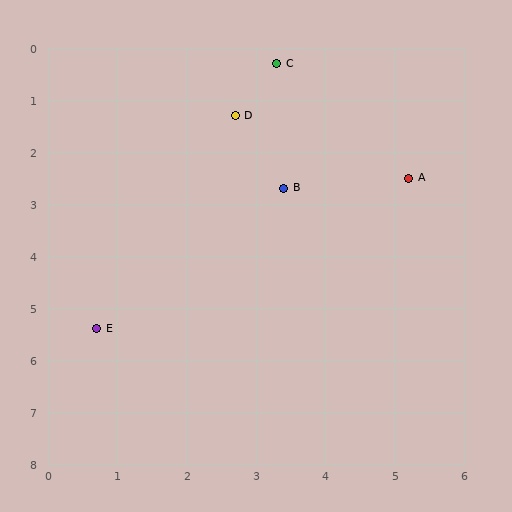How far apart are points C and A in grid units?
Points C and A are about 2.9 grid units apart.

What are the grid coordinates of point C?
Point C is at approximately (3.3, 0.3).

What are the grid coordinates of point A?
Point A is at approximately (5.2, 2.5).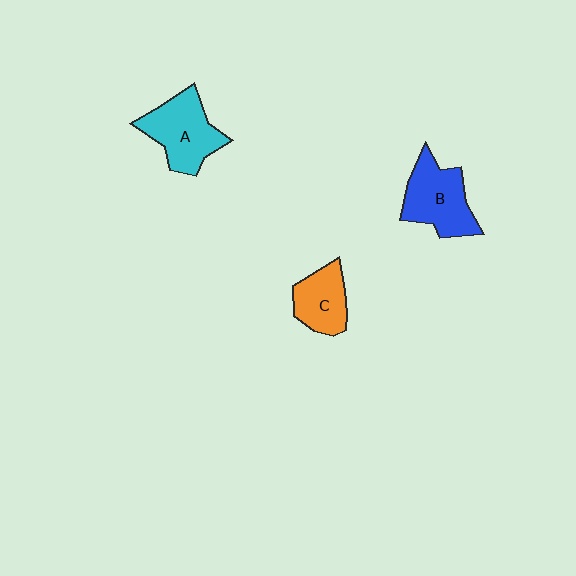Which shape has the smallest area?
Shape C (orange).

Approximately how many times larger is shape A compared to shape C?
Approximately 1.4 times.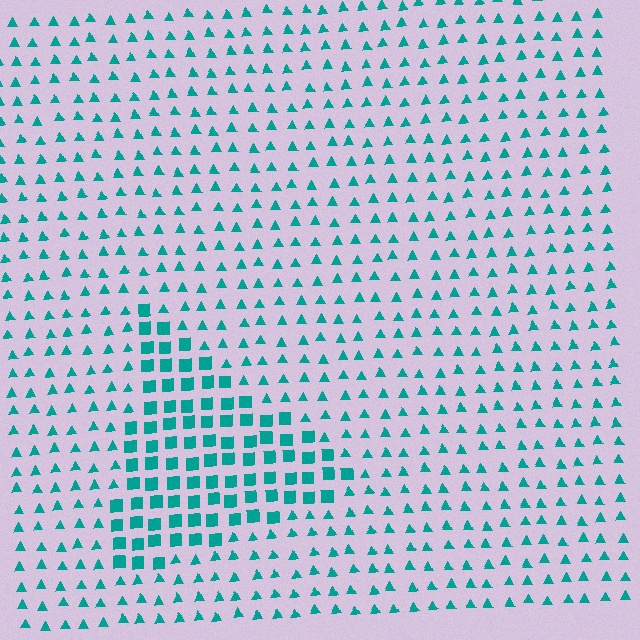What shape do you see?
I see a triangle.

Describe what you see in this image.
The image is filled with small teal elements arranged in a uniform grid. A triangle-shaped region contains squares, while the surrounding area contains triangles. The boundary is defined purely by the change in element shape.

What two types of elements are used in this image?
The image uses squares inside the triangle region and triangles outside it.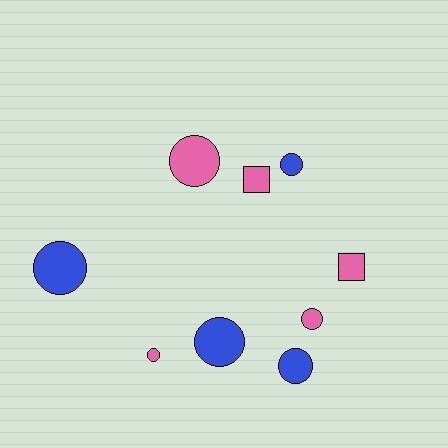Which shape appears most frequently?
Circle, with 7 objects.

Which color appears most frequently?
Pink, with 5 objects.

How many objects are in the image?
There are 9 objects.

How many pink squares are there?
There are 2 pink squares.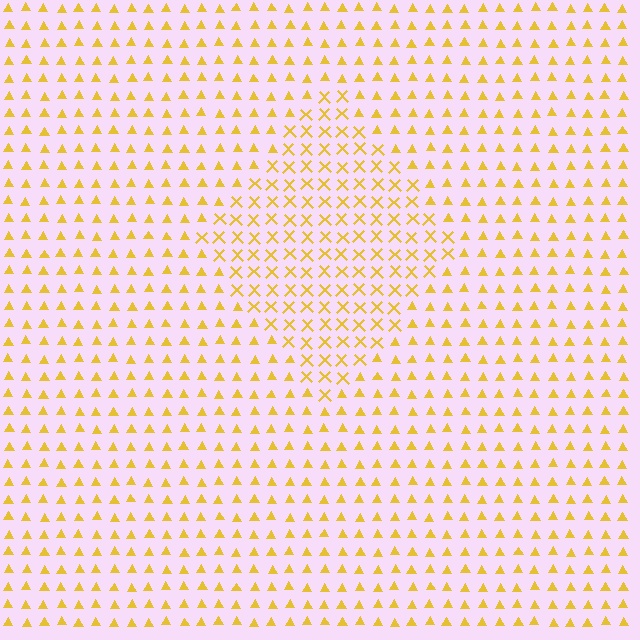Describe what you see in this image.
The image is filled with small yellow elements arranged in a uniform grid. A diamond-shaped region contains X marks, while the surrounding area contains triangles. The boundary is defined purely by the change in element shape.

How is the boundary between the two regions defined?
The boundary is defined by a change in element shape: X marks inside vs. triangles outside. All elements share the same color and spacing.